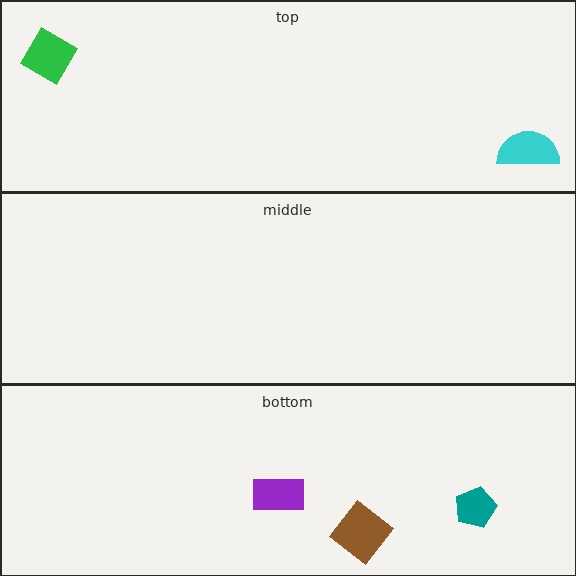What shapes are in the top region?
The green diamond, the cyan semicircle.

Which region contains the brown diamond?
The bottom region.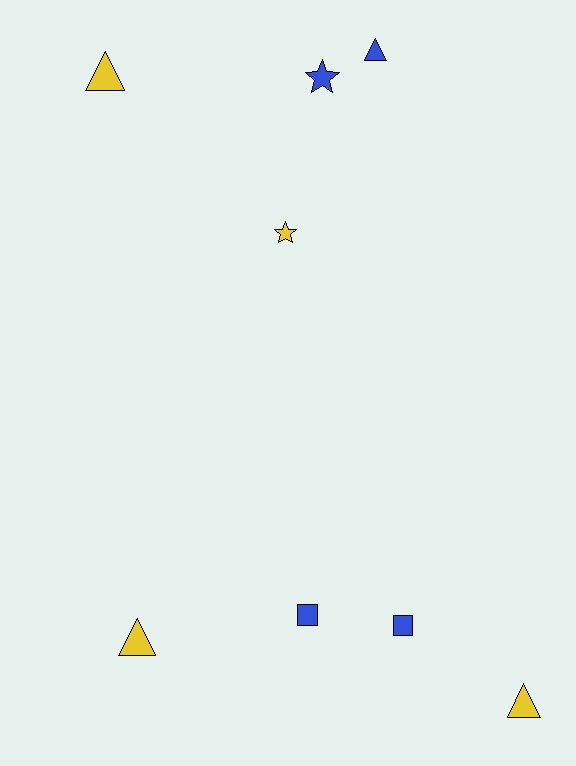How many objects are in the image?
There are 8 objects.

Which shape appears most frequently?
Triangle, with 4 objects.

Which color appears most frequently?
Blue, with 4 objects.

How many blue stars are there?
There is 1 blue star.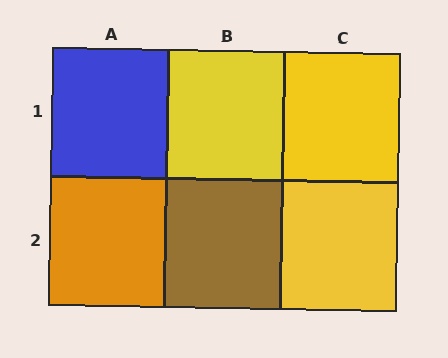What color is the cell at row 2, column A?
Orange.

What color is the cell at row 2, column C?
Yellow.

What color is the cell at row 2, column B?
Brown.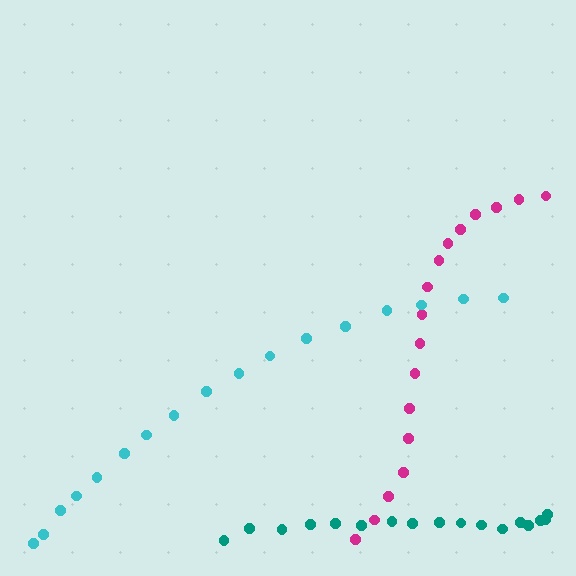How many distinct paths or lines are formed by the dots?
There are 3 distinct paths.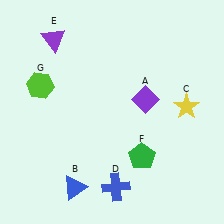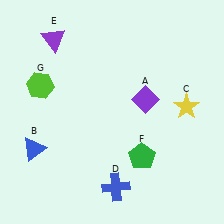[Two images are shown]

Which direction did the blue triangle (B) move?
The blue triangle (B) moved left.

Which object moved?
The blue triangle (B) moved left.